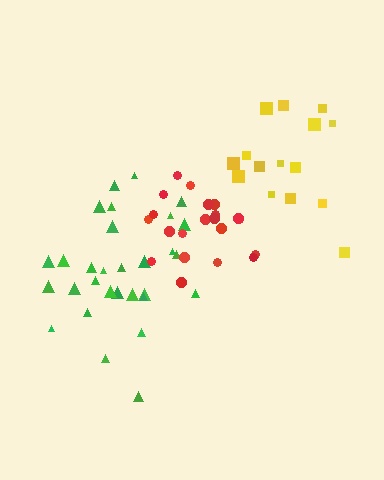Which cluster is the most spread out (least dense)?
Yellow.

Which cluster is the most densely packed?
Red.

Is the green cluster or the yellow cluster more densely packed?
Green.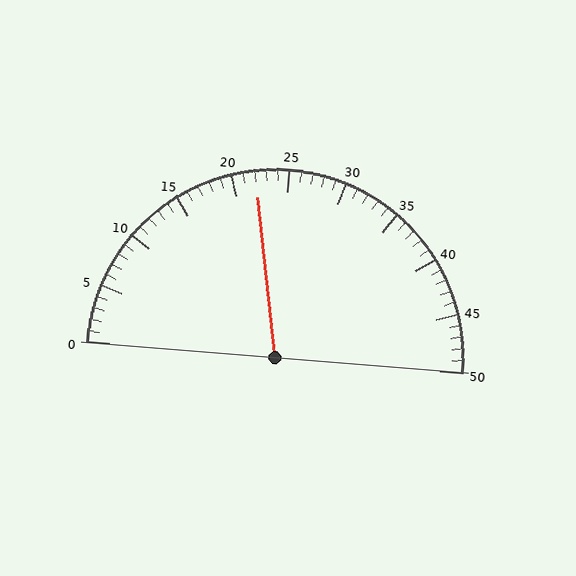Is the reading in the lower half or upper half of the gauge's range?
The reading is in the lower half of the range (0 to 50).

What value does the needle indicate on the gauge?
The needle indicates approximately 22.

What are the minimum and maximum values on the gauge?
The gauge ranges from 0 to 50.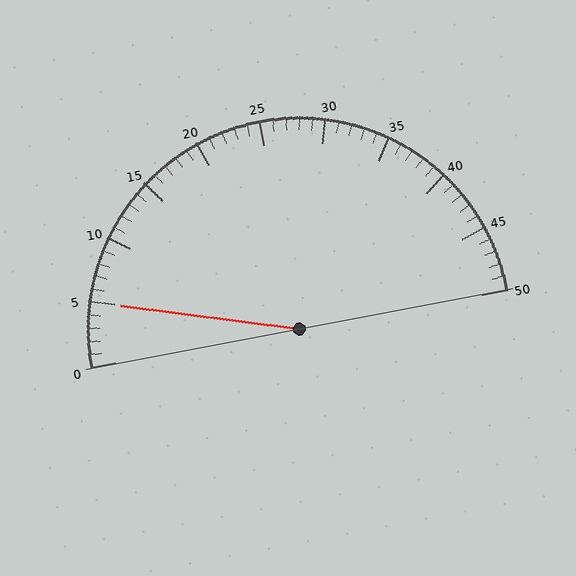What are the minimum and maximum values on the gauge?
The gauge ranges from 0 to 50.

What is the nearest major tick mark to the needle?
The nearest major tick mark is 5.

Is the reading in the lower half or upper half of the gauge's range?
The reading is in the lower half of the range (0 to 50).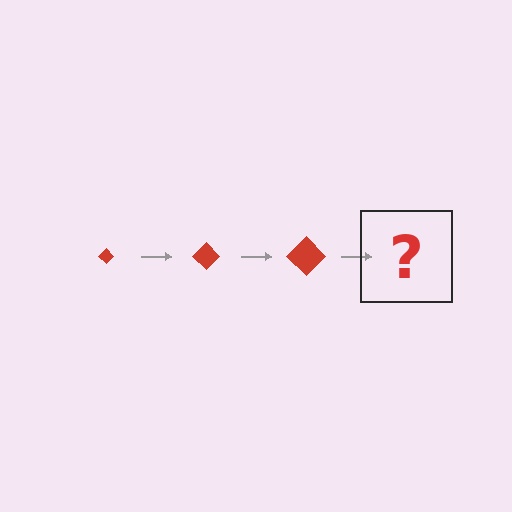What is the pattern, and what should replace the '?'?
The pattern is that the diamond gets progressively larger each step. The '?' should be a red diamond, larger than the previous one.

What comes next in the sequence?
The next element should be a red diamond, larger than the previous one.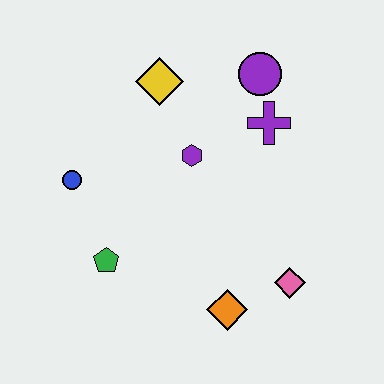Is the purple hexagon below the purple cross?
Yes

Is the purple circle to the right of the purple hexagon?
Yes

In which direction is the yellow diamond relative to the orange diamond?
The yellow diamond is above the orange diamond.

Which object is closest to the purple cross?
The purple circle is closest to the purple cross.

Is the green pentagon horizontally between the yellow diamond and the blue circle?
Yes